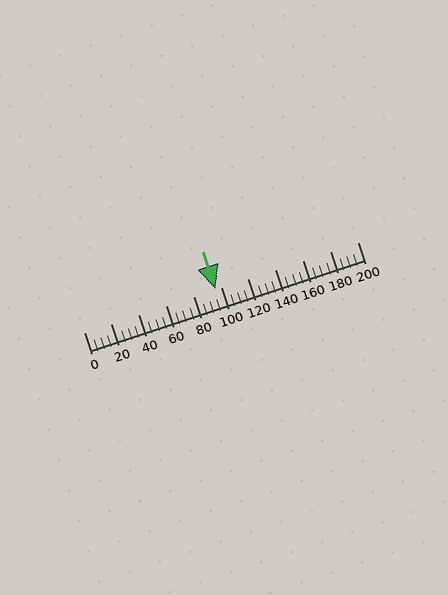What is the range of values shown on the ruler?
The ruler shows values from 0 to 200.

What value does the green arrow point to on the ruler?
The green arrow points to approximately 96.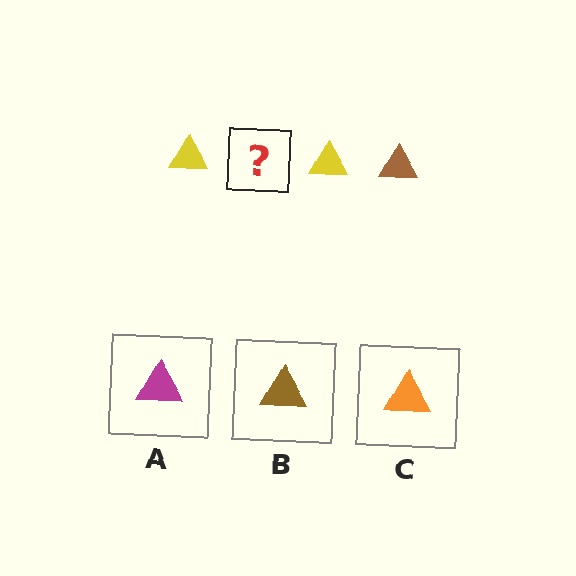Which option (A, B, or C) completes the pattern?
B.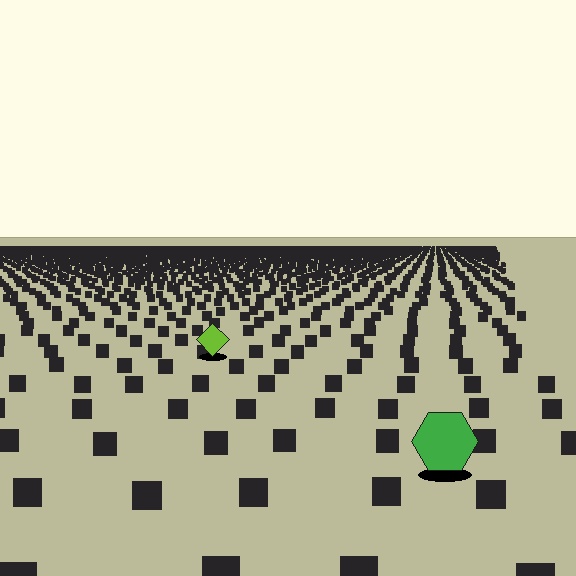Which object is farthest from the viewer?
The lime diamond is farthest from the viewer. It appears smaller and the ground texture around it is denser.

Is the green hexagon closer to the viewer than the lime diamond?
Yes. The green hexagon is closer — you can tell from the texture gradient: the ground texture is coarser near it.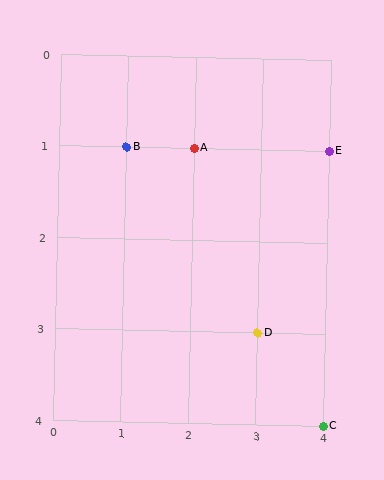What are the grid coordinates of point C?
Point C is at grid coordinates (4, 4).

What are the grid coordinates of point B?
Point B is at grid coordinates (1, 1).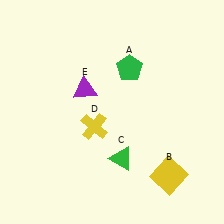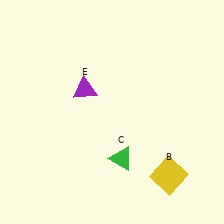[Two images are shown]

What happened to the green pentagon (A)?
The green pentagon (A) was removed in Image 2. It was in the top-right area of Image 1.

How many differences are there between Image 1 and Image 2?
There are 2 differences between the two images.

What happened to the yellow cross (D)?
The yellow cross (D) was removed in Image 2. It was in the bottom-left area of Image 1.